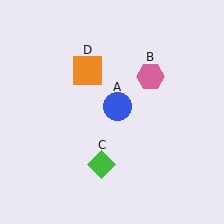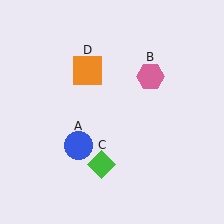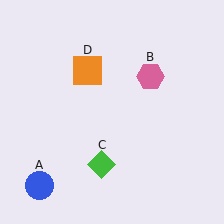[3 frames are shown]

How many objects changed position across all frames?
1 object changed position: blue circle (object A).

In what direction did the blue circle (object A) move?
The blue circle (object A) moved down and to the left.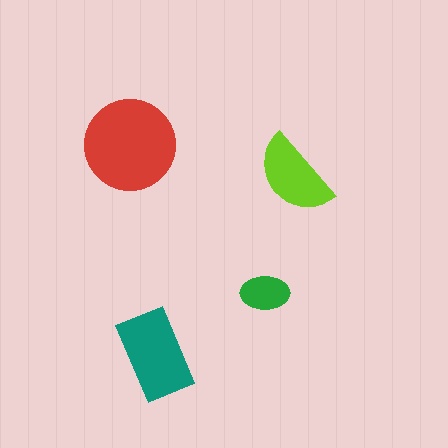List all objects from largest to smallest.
The red circle, the teal rectangle, the lime semicircle, the green ellipse.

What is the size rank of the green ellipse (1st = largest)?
4th.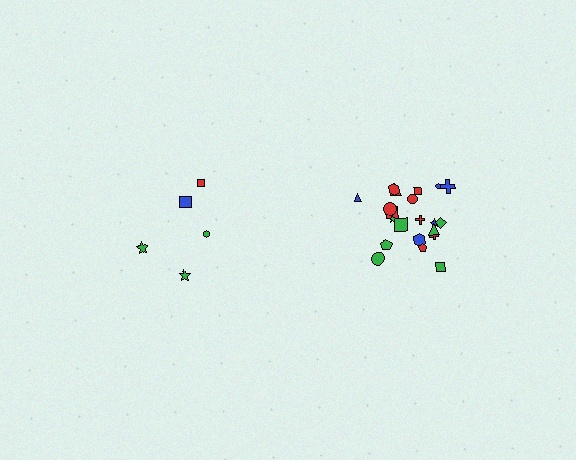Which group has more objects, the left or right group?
The right group.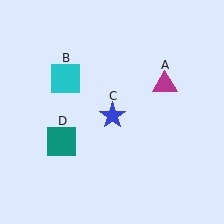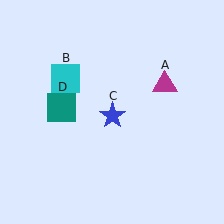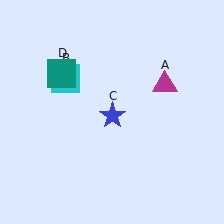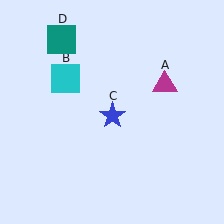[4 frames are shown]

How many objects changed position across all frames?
1 object changed position: teal square (object D).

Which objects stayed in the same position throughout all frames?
Magenta triangle (object A) and cyan square (object B) and blue star (object C) remained stationary.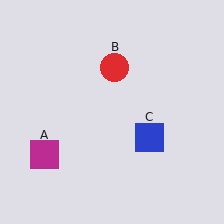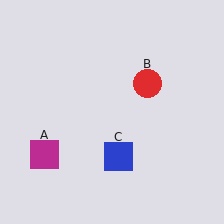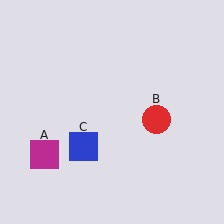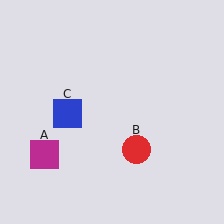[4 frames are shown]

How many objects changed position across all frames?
2 objects changed position: red circle (object B), blue square (object C).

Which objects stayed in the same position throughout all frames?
Magenta square (object A) remained stationary.